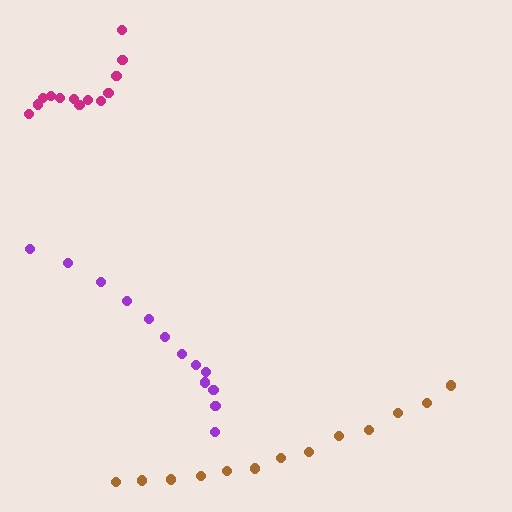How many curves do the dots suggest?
There are 3 distinct paths.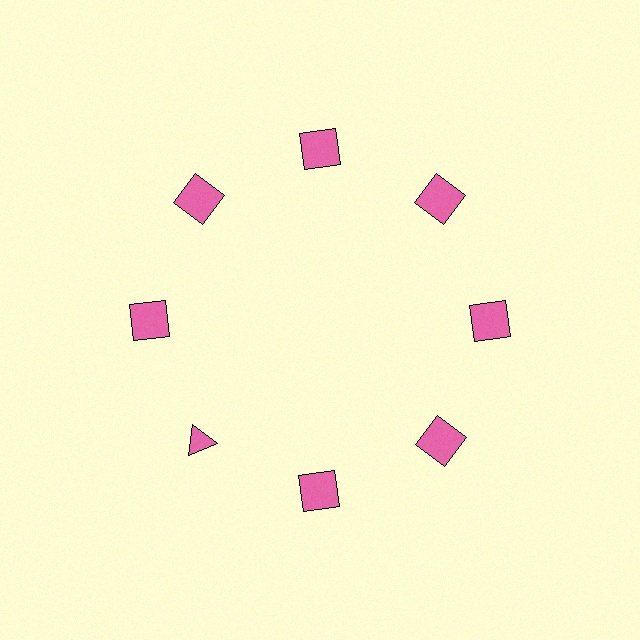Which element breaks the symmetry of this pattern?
The pink triangle at roughly the 8 o'clock position breaks the symmetry. All other shapes are pink squares.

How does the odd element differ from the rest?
It has a different shape: triangle instead of square.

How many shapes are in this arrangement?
There are 8 shapes arranged in a ring pattern.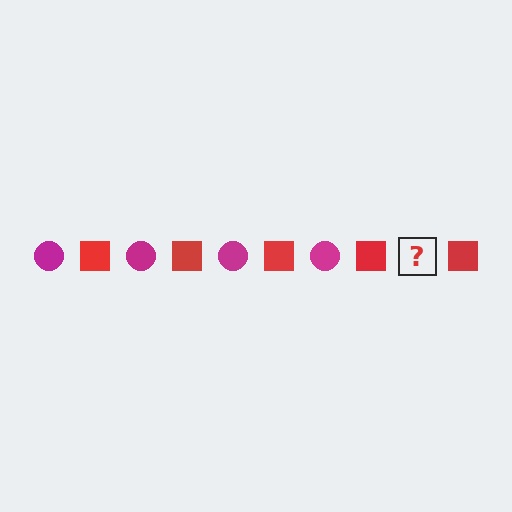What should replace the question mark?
The question mark should be replaced with a magenta circle.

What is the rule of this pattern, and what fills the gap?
The rule is that the pattern alternates between magenta circle and red square. The gap should be filled with a magenta circle.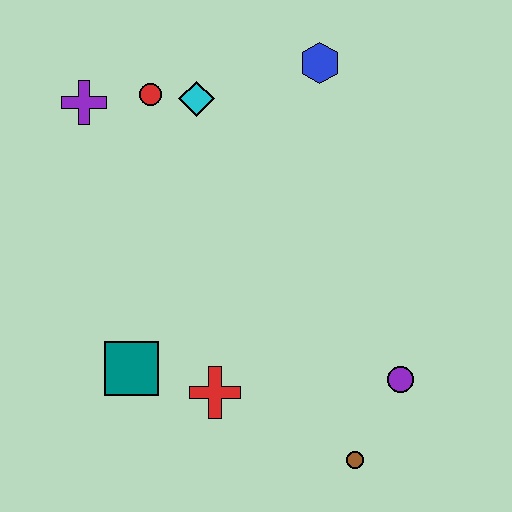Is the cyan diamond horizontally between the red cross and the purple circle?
No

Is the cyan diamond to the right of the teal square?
Yes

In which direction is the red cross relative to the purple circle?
The red cross is to the left of the purple circle.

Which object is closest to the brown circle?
The purple circle is closest to the brown circle.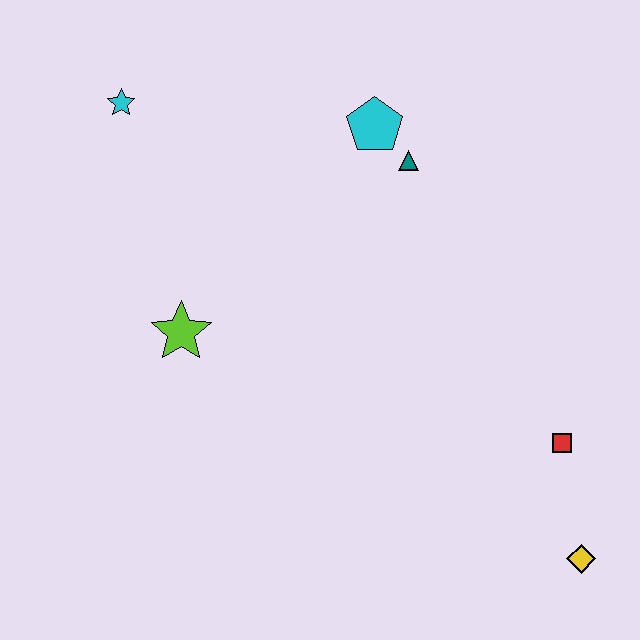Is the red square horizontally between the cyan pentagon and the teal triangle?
No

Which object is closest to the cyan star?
The lime star is closest to the cyan star.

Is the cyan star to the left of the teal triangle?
Yes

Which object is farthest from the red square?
The cyan star is farthest from the red square.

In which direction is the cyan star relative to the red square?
The cyan star is to the left of the red square.